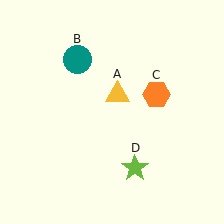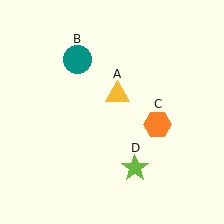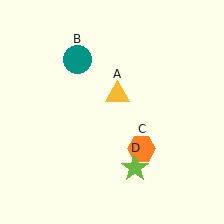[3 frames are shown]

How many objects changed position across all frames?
1 object changed position: orange hexagon (object C).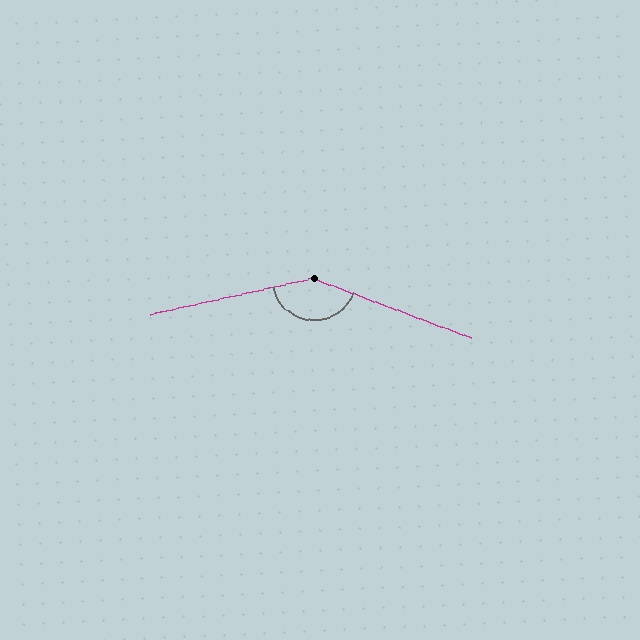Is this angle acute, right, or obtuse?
It is obtuse.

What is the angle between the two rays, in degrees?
Approximately 147 degrees.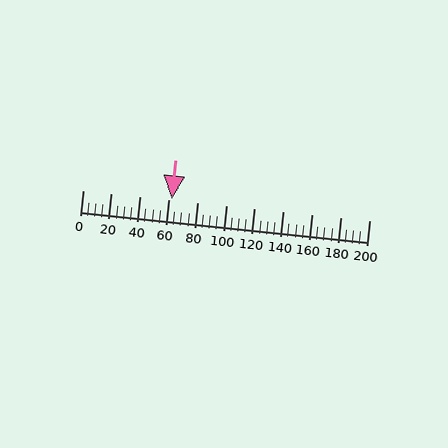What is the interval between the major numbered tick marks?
The major tick marks are spaced 20 units apart.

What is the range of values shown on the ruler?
The ruler shows values from 0 to 200.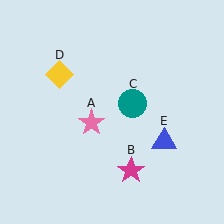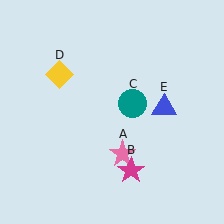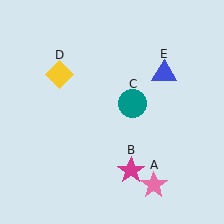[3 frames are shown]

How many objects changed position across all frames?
2 objects changed position: pink star (object A), blue triangle (object E).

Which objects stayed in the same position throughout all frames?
Magenta star (object B) and teal circle (object C) and yellow diamond (object D) remained stationary.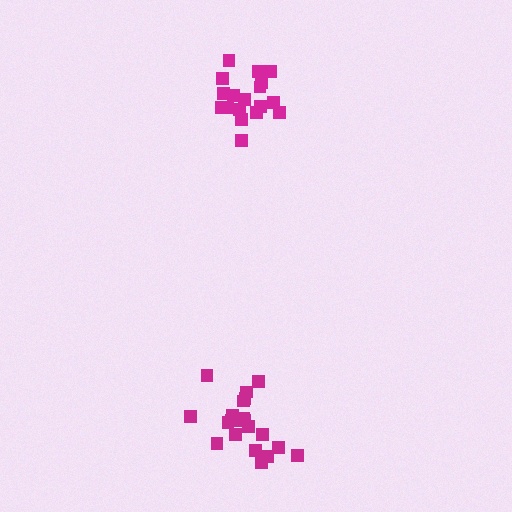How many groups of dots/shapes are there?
There are 2 groups.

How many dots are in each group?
Group 1: 18 dots, Group 2: 20 dots (38 total).